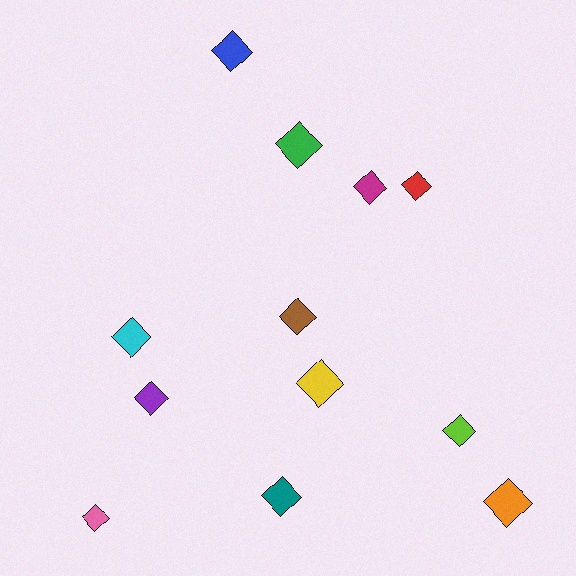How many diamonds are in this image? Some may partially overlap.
There are 12 diamonds.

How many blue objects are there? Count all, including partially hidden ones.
There is 1 blue object.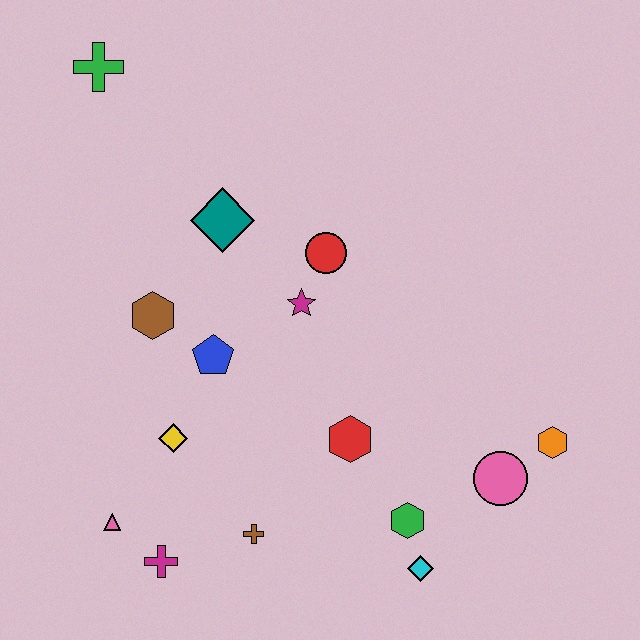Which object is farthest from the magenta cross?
The green cross is farthest from the magenta cross.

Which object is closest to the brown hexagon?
The blue pentagon is closest to the brown hexagon.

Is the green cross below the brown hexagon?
No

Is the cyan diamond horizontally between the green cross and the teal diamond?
No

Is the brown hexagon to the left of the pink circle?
Yes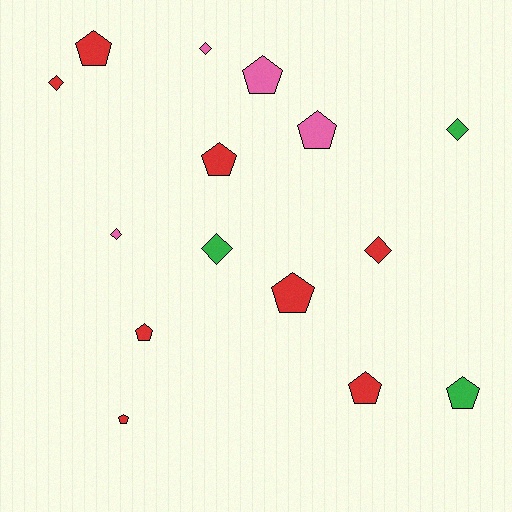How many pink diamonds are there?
There are 2 pink diamonds.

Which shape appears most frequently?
Pentagon, with 9 objects.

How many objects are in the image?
There are 15 objects.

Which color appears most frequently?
Red, with 8 objects.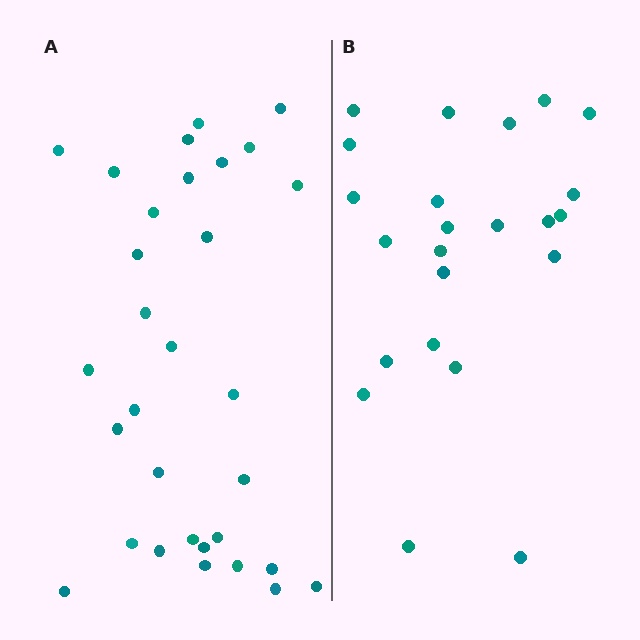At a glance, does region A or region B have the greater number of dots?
Region A (the left region) has more dots.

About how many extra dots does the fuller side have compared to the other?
Region A has roughly 8 or so more dots than region B.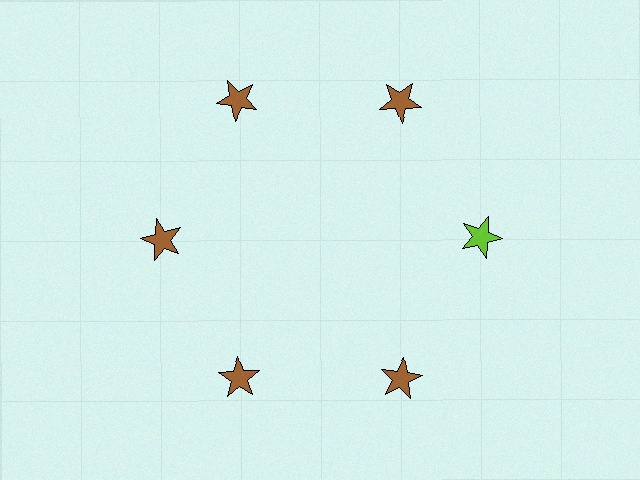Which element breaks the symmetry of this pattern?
The lime star at roughly the 3 o'clock position breaks the symmetry. All other shapes are brown stars.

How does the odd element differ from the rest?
It has a different color: lime instead of brown.